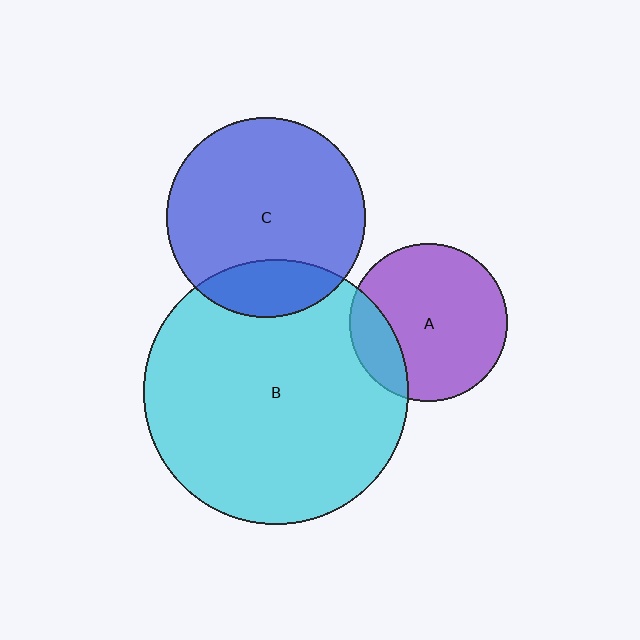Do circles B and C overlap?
Yes.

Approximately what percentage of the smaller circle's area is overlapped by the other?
Approximately 20%.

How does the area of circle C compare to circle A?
Approximately 1.6 times.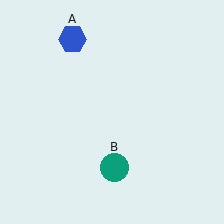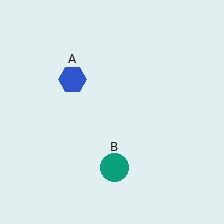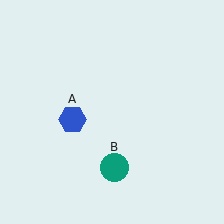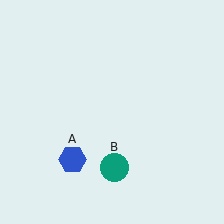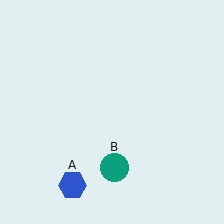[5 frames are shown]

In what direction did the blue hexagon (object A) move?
The blue hexagon (object A) moved down.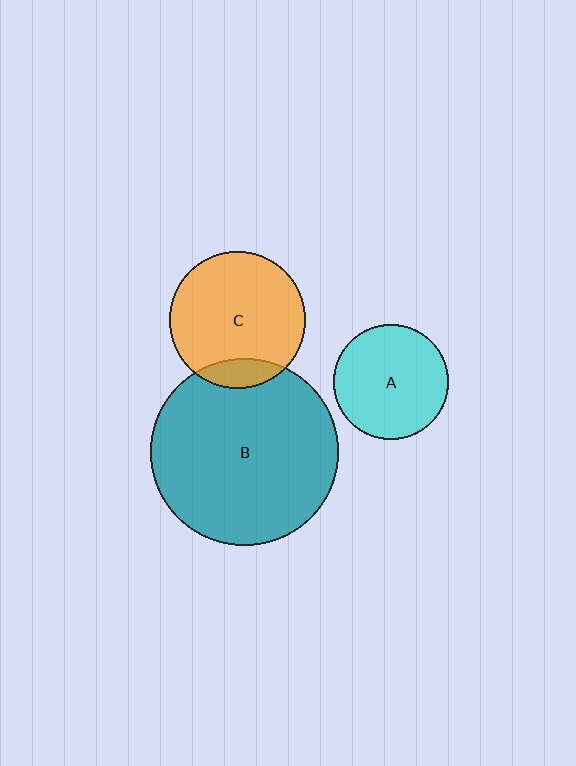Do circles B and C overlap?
Yes.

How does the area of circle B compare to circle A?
Approximately 2.6 times.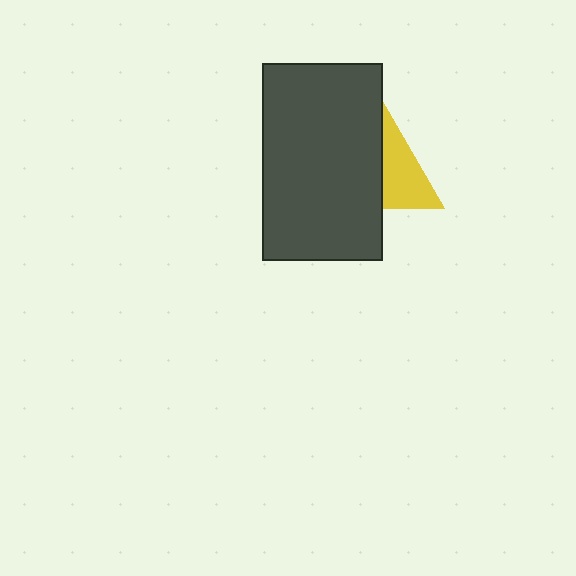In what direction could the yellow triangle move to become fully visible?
The yellow triangle could move right. That would shift it out from behind the dark gray rectangle entirely.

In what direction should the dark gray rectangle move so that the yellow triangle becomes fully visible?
The dark gray rectangle should move left. That is the shortest direction to clear the overlap and leave the yellow triangle fully visible.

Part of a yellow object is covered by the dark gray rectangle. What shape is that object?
It is a triangle.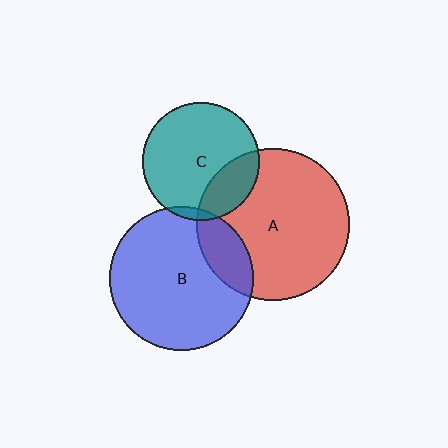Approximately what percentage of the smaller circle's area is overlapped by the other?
Approximately 25%.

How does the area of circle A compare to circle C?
Approximately 1.7 times.